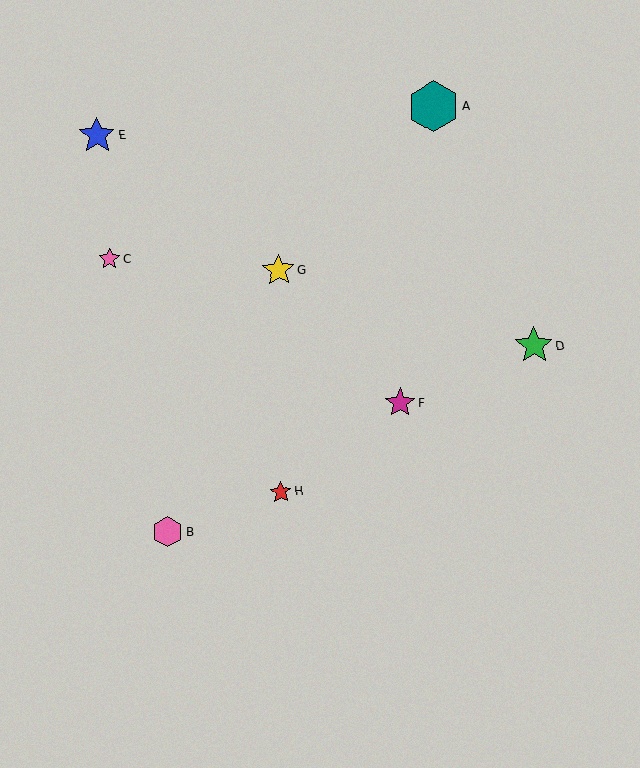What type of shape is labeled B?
Shape B is a pink hexagon.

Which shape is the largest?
The teal hexagon (labeled A) is the largest.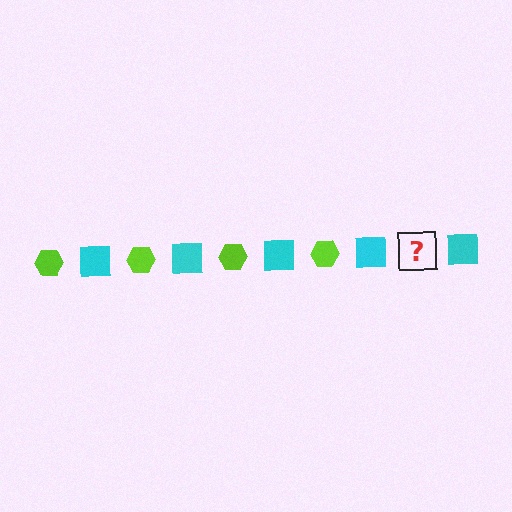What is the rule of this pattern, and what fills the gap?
The rule is that the pattern alternates between lime hexagon and cyan square. The gap should be filled with a lime hexagon.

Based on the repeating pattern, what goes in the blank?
The blank should be a lime hexagon.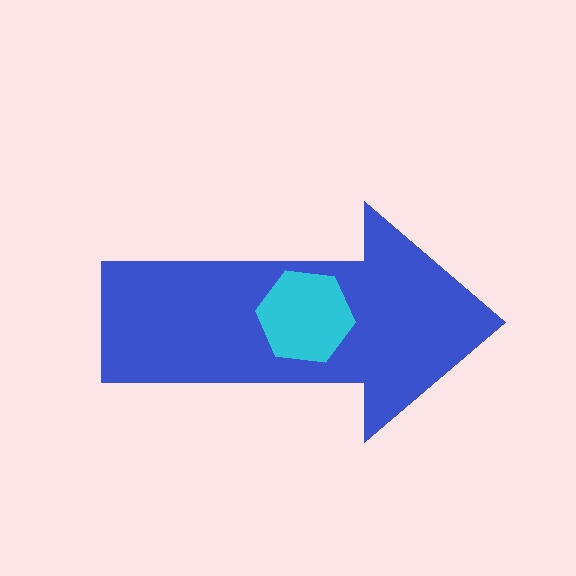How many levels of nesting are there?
2.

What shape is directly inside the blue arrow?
The cyan hexagon.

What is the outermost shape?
The blue arrow.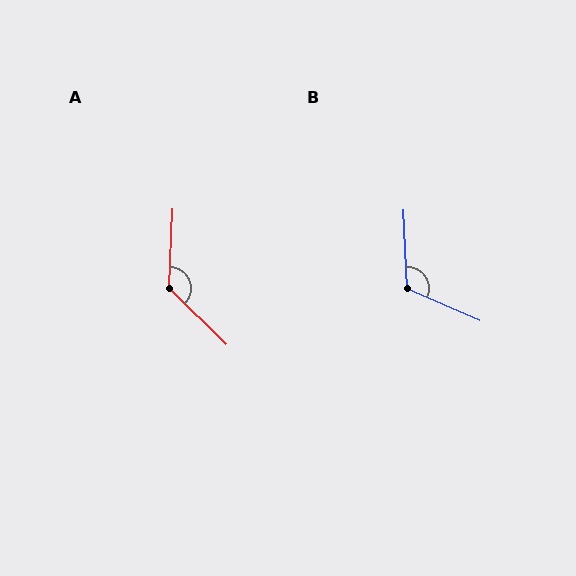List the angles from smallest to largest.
B (116°), A (132°).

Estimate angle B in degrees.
Approximately 116 degrees.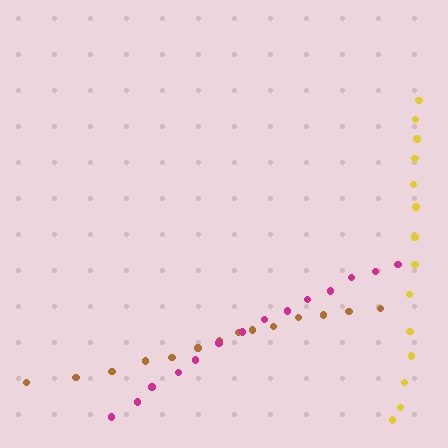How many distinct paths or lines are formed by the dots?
There are 3 distinct paths.